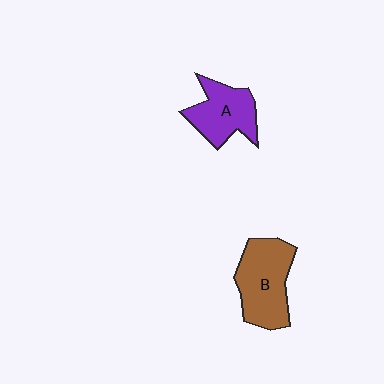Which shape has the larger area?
Shape B (brown).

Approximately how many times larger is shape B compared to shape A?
Approximately 1.3 times.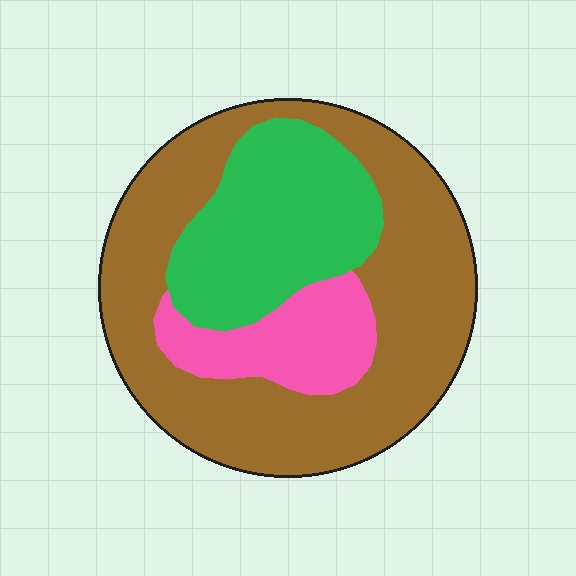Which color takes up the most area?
Brown, at roughly 60%.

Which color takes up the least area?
Pink, at roughly 15%.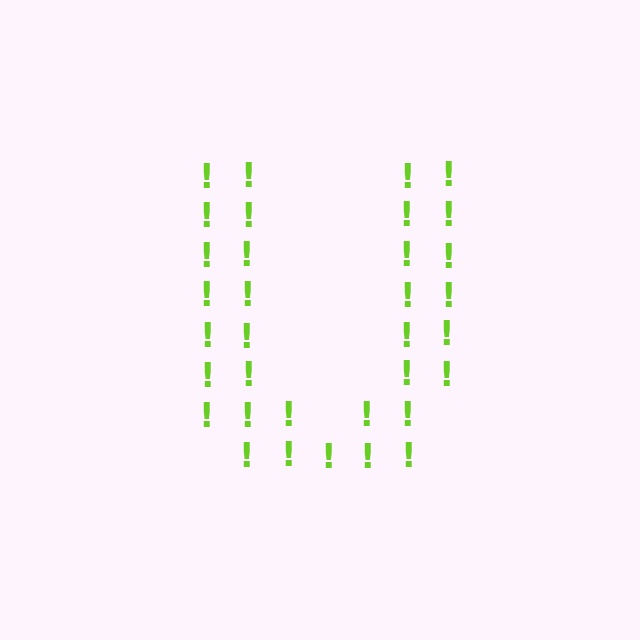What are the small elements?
The small elements are exclamation marks.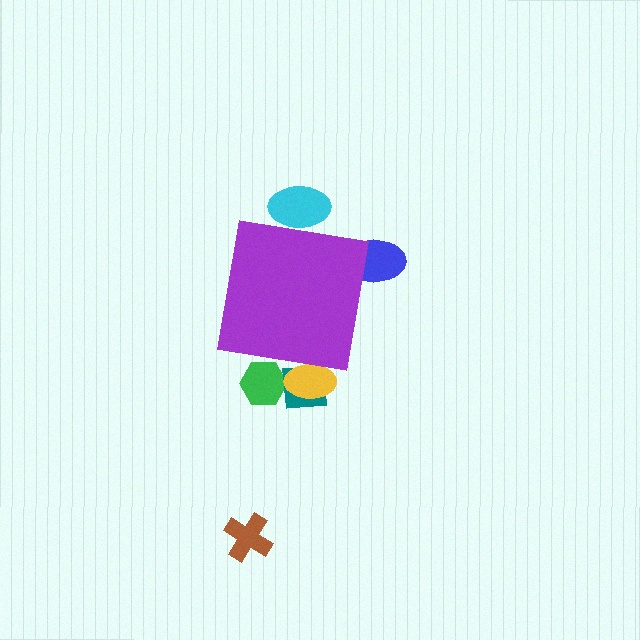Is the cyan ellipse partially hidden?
Yes, the cyan ellipse is partially hidden behind the purple square.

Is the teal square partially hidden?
Yes, the teal square is partially hidden behind the purple square.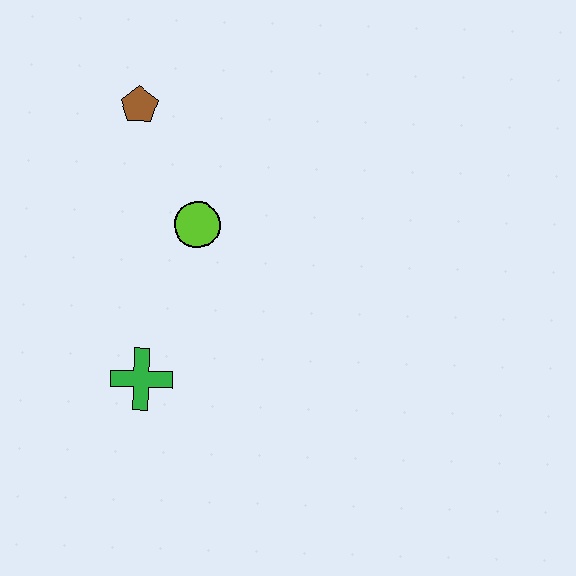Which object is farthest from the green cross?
The brown pentagon is farthest from the green cross.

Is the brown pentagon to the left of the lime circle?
Yes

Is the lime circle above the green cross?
Yes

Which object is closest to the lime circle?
The brown pentagon is closest to the lime circle.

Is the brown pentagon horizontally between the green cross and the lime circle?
No